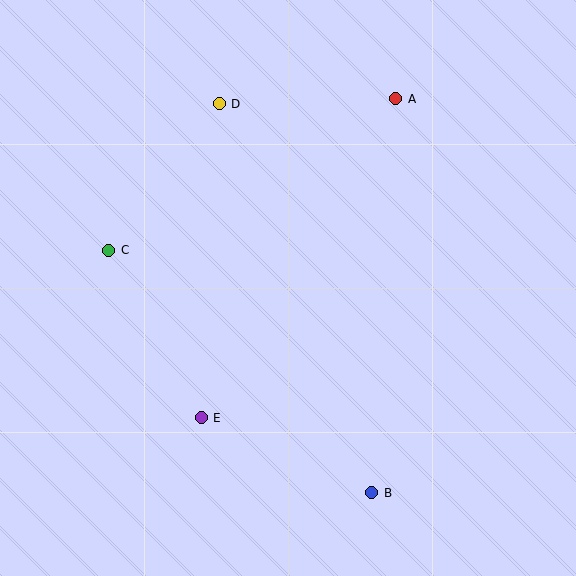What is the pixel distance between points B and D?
The distance between B and D is 418 pixels.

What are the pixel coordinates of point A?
Point A is at (396, 99).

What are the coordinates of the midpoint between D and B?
The midpoint between D and B is at (295, 298).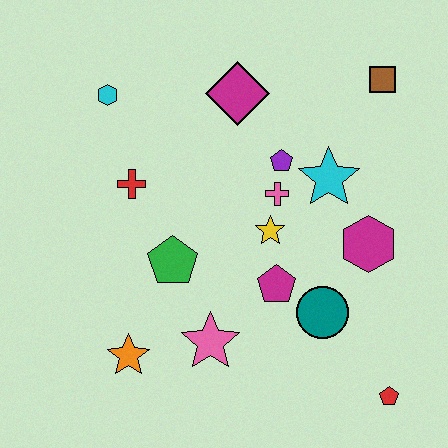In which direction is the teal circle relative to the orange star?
The teal circle is to the right of the orange star.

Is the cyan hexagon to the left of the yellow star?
Yes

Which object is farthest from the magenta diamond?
The red pentagon is farthest from the magenta diamond.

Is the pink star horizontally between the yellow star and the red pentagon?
No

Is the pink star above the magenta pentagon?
No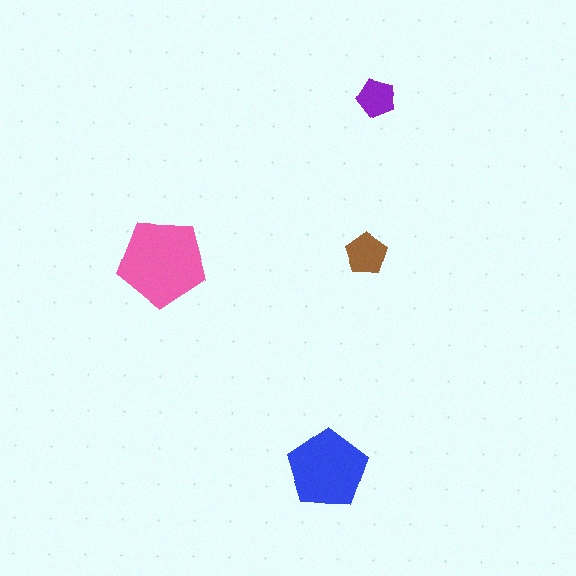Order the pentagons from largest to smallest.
the pink one, the blue one, the brown one, the purple one.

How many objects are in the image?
There are 4 objects in the image.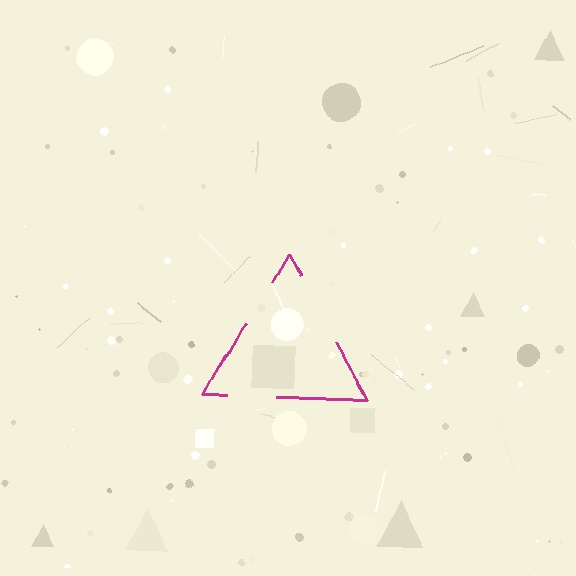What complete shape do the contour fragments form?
The contour fragments form a triangle.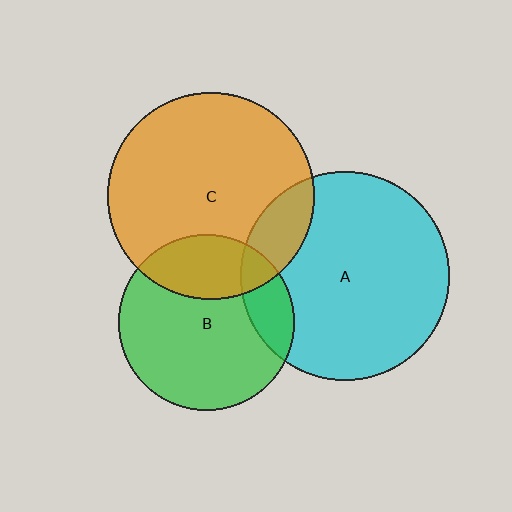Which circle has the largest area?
Circle A (cyan).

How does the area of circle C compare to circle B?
Approximately 1.4 times.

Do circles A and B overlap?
Yes.